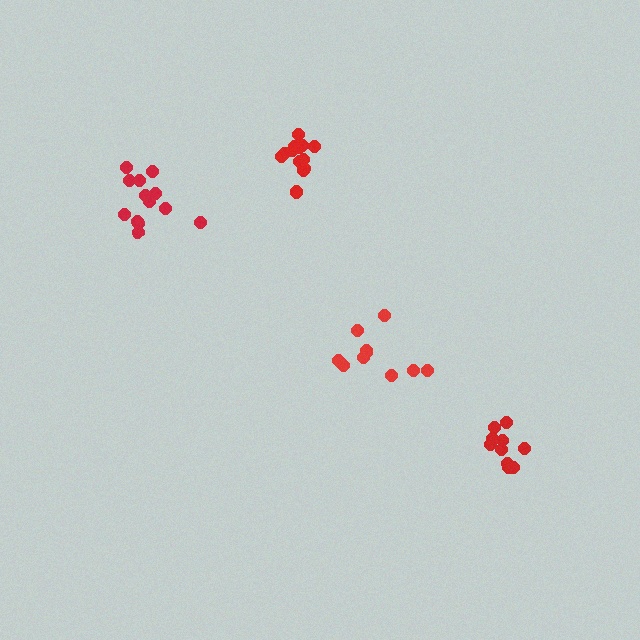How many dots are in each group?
Group 1: 13 dots, Group 2: 10 dots, Group 3: 13 dots, Group 4: 10 dots (46 total).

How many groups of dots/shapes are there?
There are 4 groups.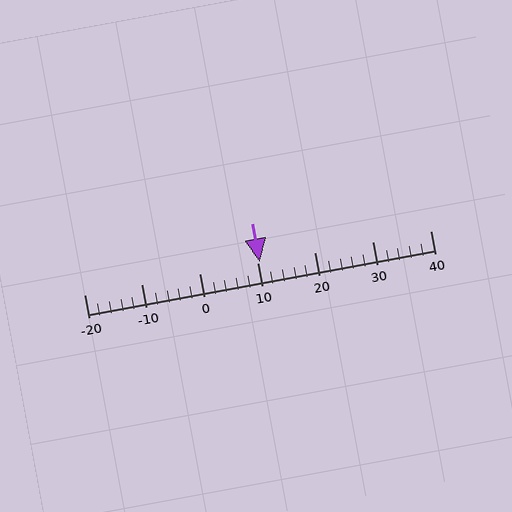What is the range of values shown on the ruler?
The ruler shows values from -20 to 40.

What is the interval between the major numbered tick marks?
The major tick marks are spaced 10 units apart.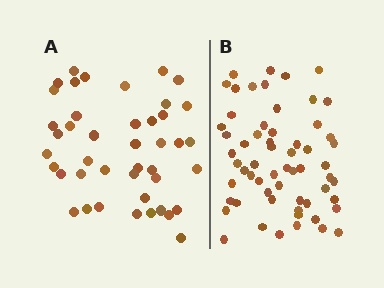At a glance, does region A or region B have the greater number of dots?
Region B (the right region) has more dots.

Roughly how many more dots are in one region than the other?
Region B has approximately 15 more dots than region A.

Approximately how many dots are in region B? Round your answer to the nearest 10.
About 60 dots.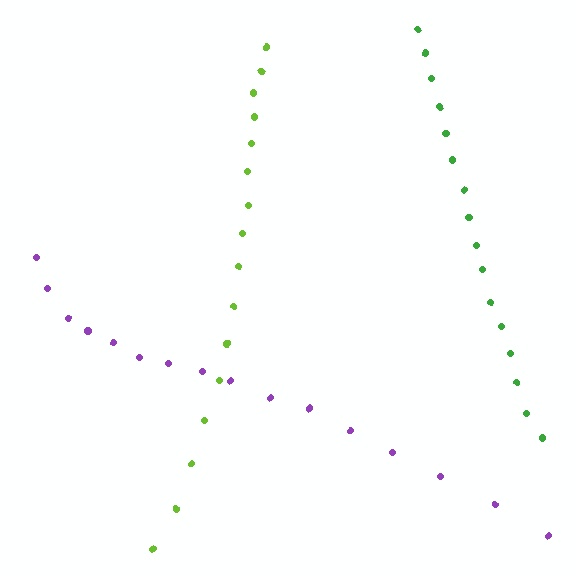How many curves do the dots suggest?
There are 3 distinct paths.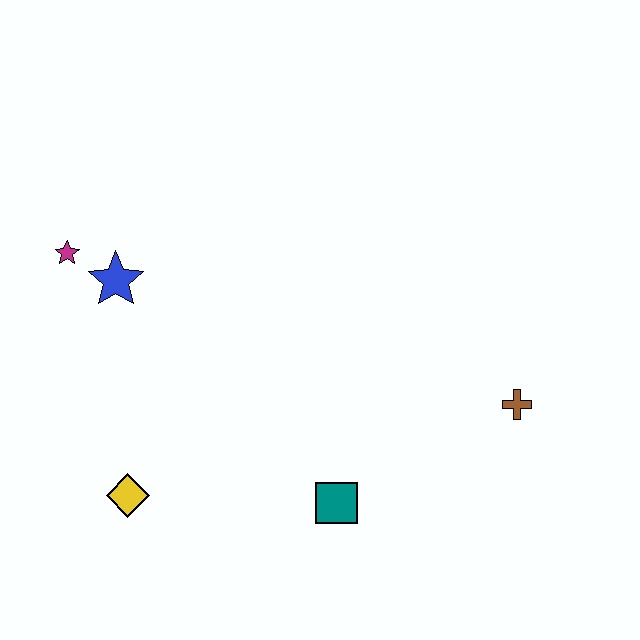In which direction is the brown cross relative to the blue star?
The brown cross is to the right of the blue star.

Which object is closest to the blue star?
The magenta star is closest to the blue star.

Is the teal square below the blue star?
Yes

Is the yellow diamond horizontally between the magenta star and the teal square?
Yes